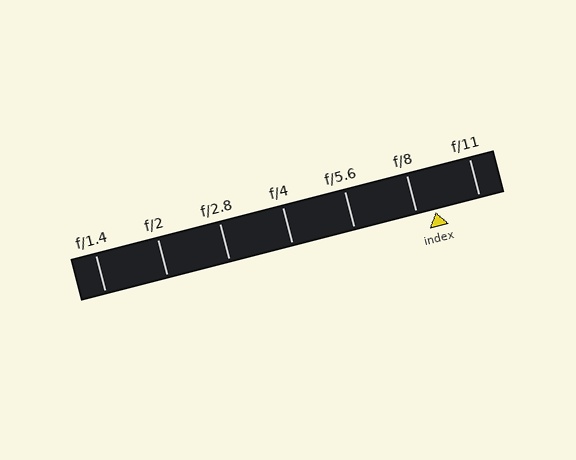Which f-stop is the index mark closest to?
The index mark is closest to f/8.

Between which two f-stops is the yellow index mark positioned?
The index mark is between f/8 and f/11.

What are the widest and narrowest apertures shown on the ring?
The widest aperture shown is f/1.4 and the narrowest is f/11.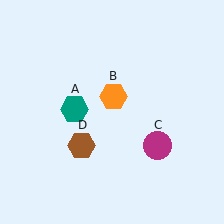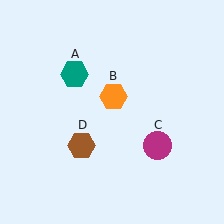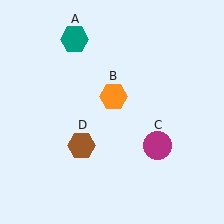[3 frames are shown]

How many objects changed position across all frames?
1 object changed position: teal hexagon (object A).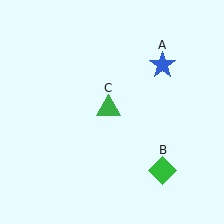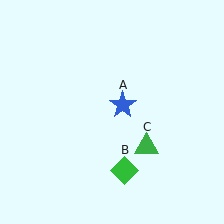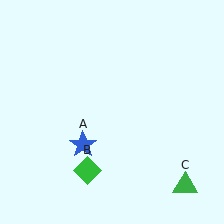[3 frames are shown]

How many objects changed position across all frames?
3 objects changed position: blue star (object A), green diamond (object B), green triangle (object C).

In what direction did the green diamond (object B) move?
The green diamond (object B) moved left.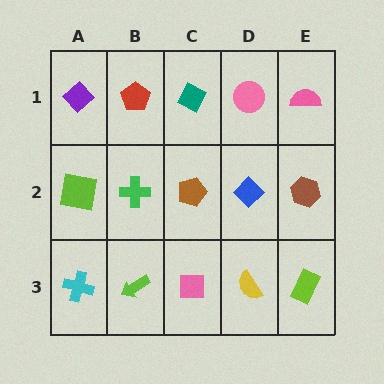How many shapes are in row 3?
5 shapes.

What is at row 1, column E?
A pink semicircle.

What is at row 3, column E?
A lime rectangle.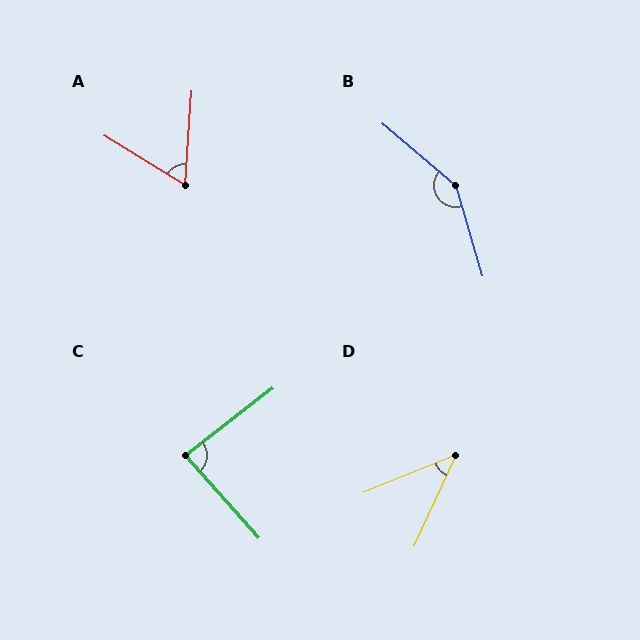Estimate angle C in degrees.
Approximately 86 degrees.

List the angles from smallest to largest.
D (43°), A (63°), C (86°), B (147°).